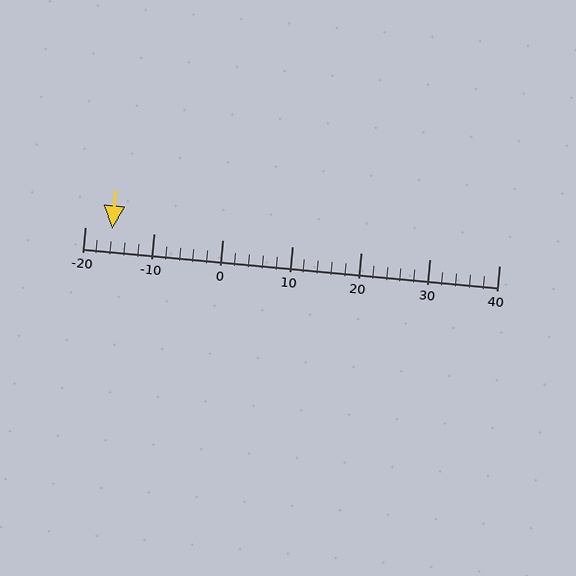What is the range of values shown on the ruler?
The ruler shows values from -20 to 40.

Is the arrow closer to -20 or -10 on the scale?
The arrow is closer to -20.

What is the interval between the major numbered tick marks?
The major tick marks are spaced 10 units apart.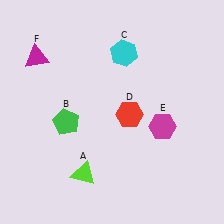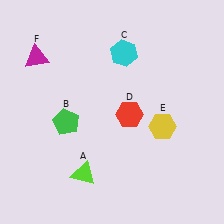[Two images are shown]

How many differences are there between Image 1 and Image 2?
There is 1 difference between the two images.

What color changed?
The hexagon (E) changed from magenta in Image 1 to yellow in Image 2.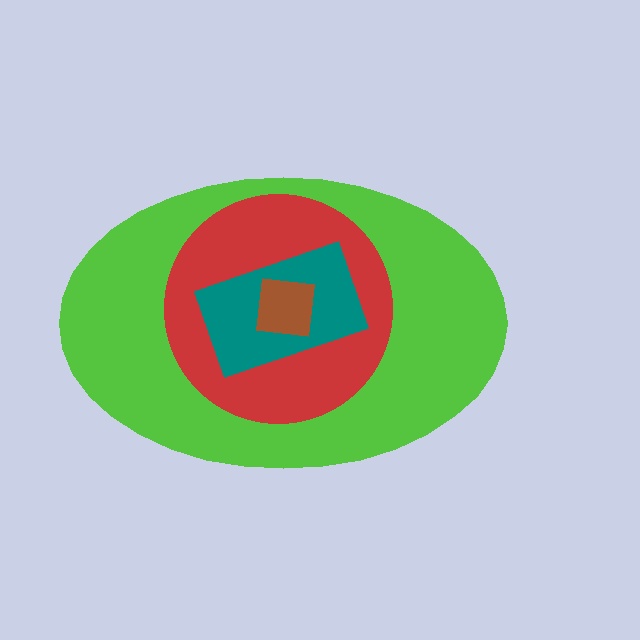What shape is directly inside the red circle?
The teal rectangle.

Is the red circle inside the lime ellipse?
Yes.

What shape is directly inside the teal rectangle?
The brown square.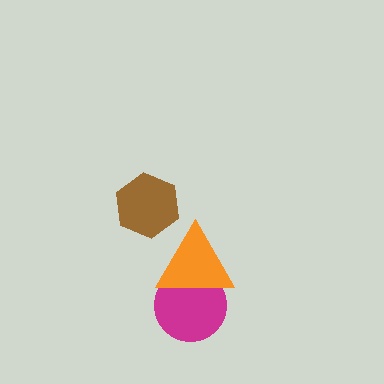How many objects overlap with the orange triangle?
1 object overlaps with the orange triangle.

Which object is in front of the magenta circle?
The orange triangle is in front of the magenta circle.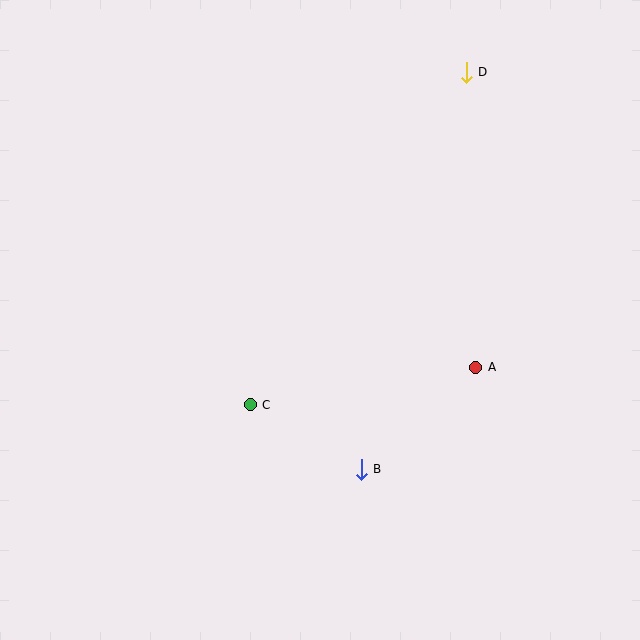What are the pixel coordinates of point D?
Point D is at (466, 72).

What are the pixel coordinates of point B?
Point B is at (361, 469).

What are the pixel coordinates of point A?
Point A is at (476, 367).